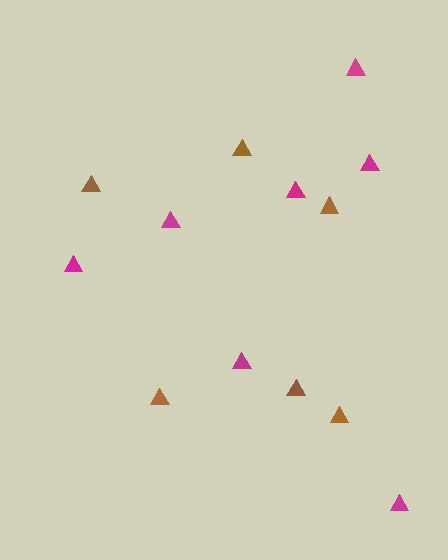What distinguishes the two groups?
There are 2 groups: one group of magenta triangles (7) and one group of brown triangles (6).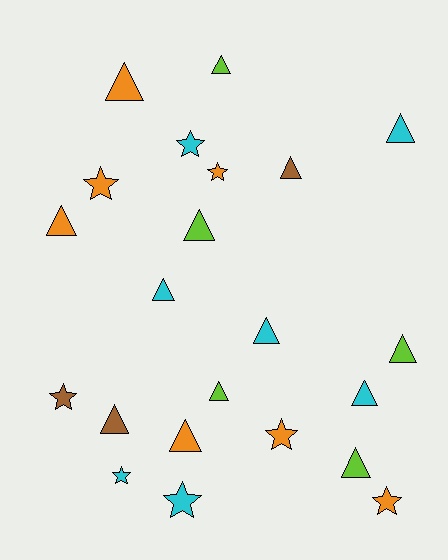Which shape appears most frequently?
Triangle, with 14 objects.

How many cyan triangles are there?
There are 4 cyan triangles.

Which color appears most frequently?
Cyan, with 7 objects.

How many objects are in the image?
There are 22 objects.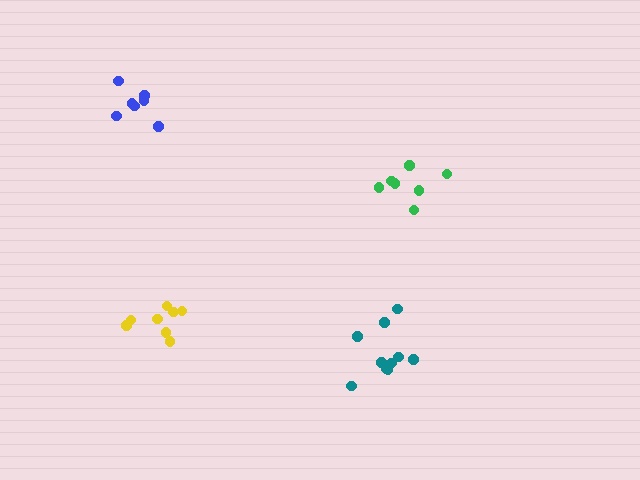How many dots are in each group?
Group 1: 10 dots, Group 2: 7 dots, Group 3: 8 dots, Group 4: 7 dots (32 total).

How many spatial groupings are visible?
There are 4 spatial groupings.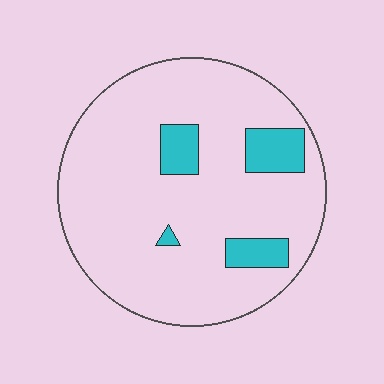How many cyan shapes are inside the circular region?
4.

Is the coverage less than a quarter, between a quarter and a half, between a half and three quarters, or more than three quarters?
Less than a quarter.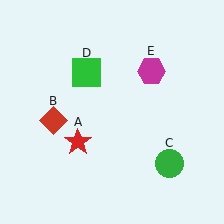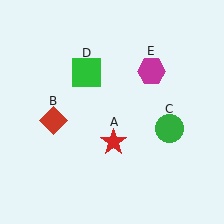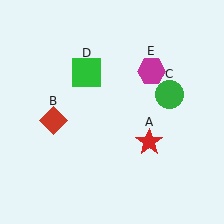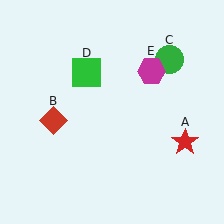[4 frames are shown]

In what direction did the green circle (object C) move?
The green circle (object C) moved up.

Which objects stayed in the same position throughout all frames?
Red diamond (object B) and green square (object D) and magenta hexagon (object E) remained stationary.